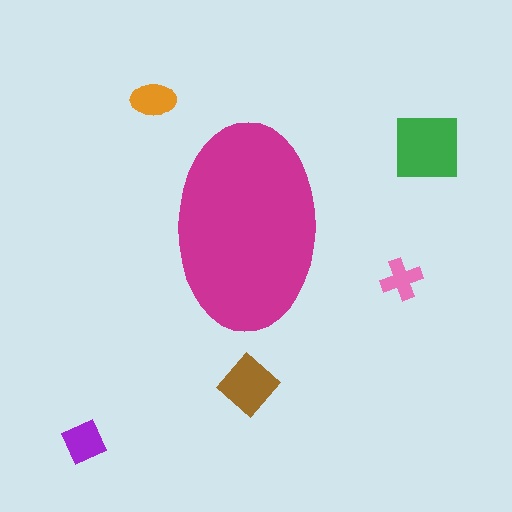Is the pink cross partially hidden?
No, the pink cross is fully visible.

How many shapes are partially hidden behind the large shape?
0 shapes are partially hidden.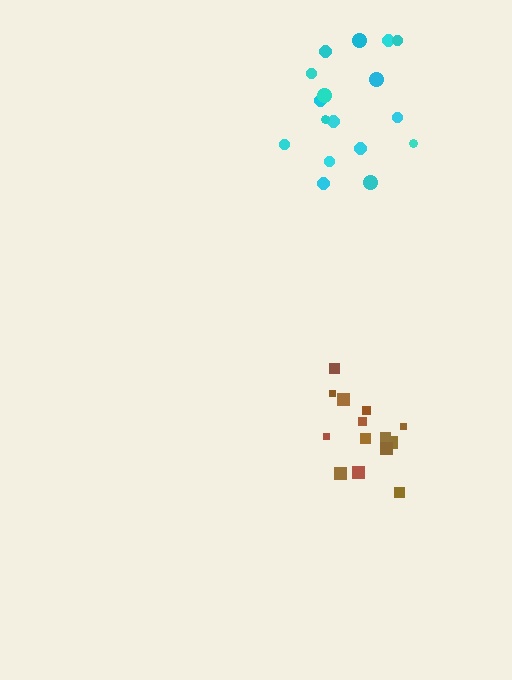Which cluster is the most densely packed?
Brown.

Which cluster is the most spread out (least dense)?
Cyan.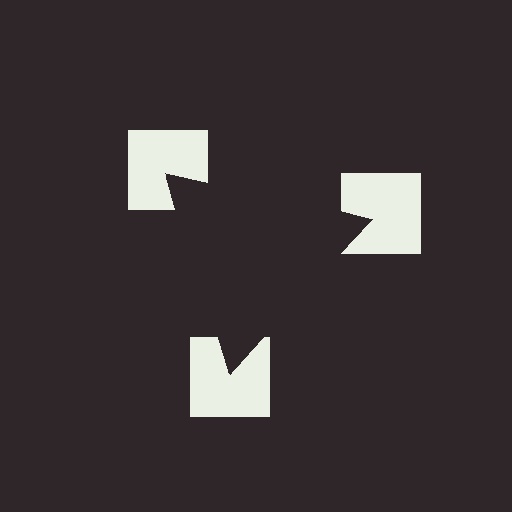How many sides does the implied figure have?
3 sides.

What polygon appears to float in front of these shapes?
An illusory triangle — its edges are inferred from the aligned wedge cuts in the notched squares, not physically drawn.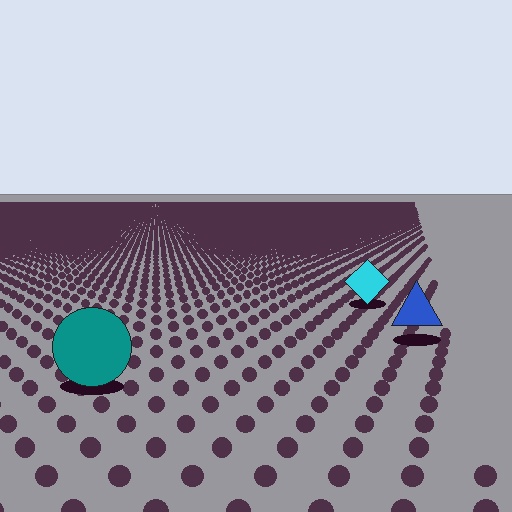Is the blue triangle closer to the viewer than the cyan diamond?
Yes. The blue triangle is closer — you can tell from the texture gradient: the ground texture is coarser near it.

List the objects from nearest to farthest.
From nearest to farthest: the teal circle, the blue triangle, the cyan diamond.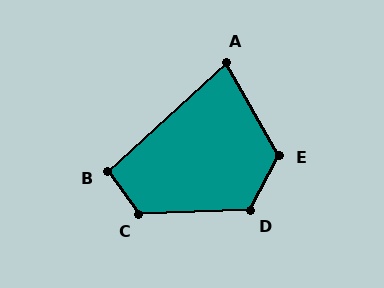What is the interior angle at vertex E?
Approximately 122 degrees (obtuse).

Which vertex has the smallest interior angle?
A, at approximately 77 degrees.